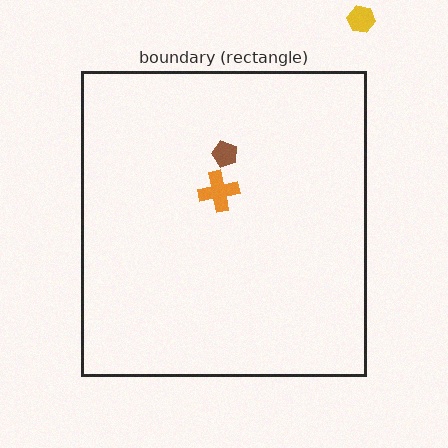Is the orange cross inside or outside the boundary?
Inside.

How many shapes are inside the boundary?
2 inside, 1 outside.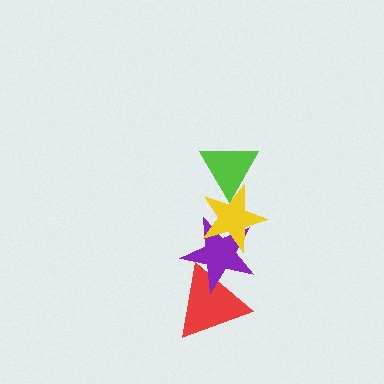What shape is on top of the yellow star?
The lime triangle is on top of the yellow star.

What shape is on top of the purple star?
The yellow star is on top of the purple star.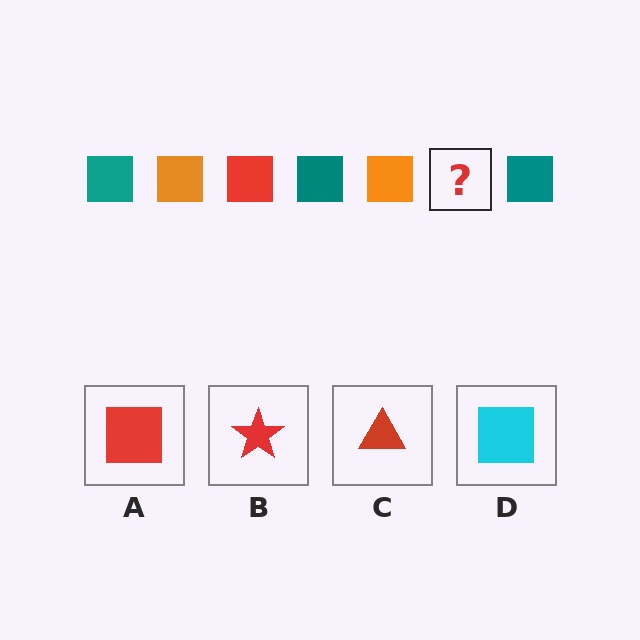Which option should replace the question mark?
Option A.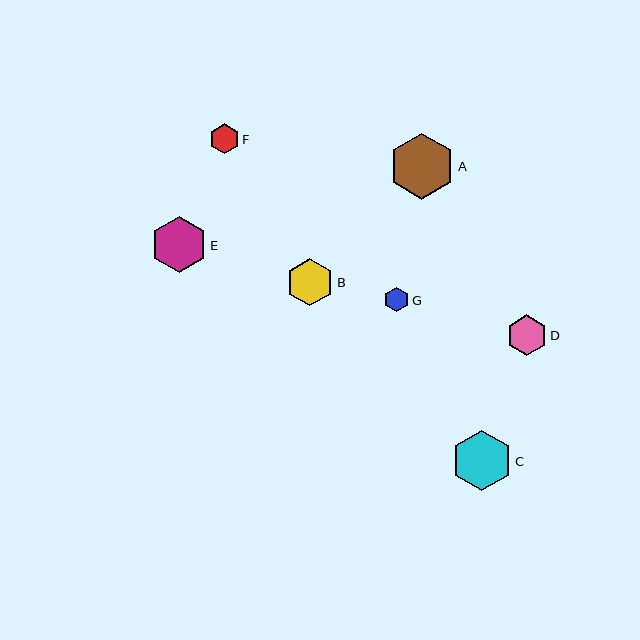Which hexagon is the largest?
Hexagon A is the largest with a size of approximately 66 pixels.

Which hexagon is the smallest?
Hexagon G is the smallest with a size of approximately 25 pixels.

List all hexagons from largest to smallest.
From largest to smallest: A, C, E, B, D, F, G.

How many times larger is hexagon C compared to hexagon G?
Hexagon C is approximately 2.4 times the size of hexagon G.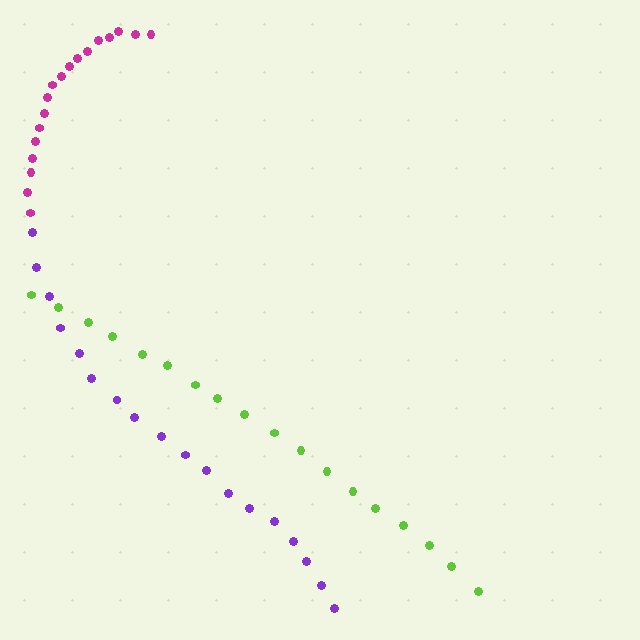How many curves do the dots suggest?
There are 3 distinct paths.